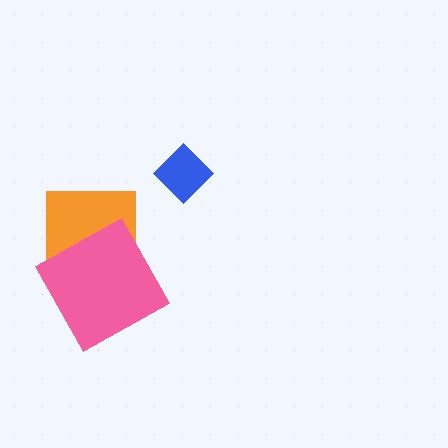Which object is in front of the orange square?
The pink square is in front of the orange square.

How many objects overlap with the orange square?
1 object overlaps with the orange square.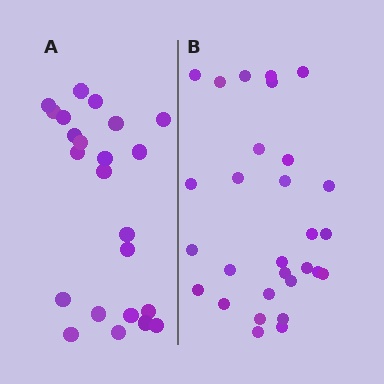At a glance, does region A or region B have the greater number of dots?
Region B (the right region) has more dots.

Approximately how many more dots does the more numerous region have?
Region B has about 6 more dots than region A.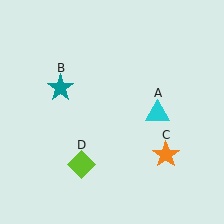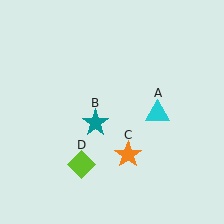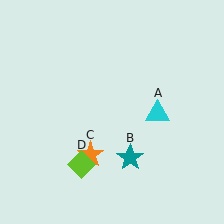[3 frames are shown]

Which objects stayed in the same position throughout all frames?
Cyan triangle (object A) and lime diamond (object D) remained stationary.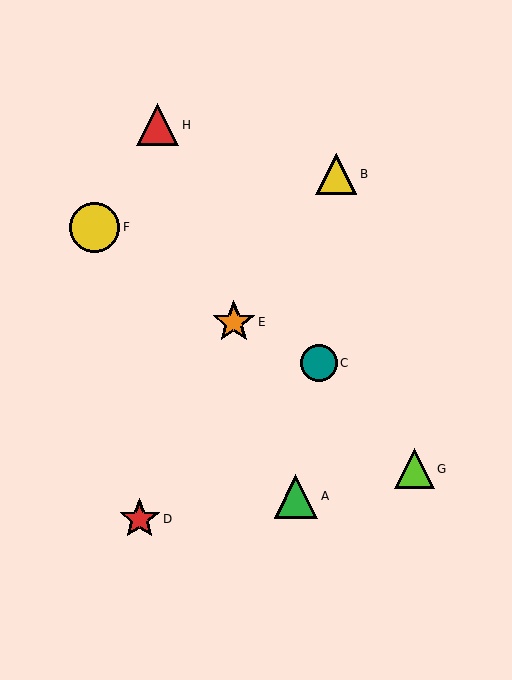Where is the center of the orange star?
The center of the orange star is at (234, 322).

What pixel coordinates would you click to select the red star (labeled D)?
Click at (140, 519) to select the red star D.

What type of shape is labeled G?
Shape G is a lime triangle.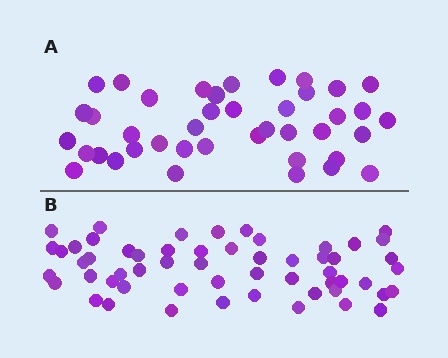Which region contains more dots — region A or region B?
Region B (the bottom region) has more dots.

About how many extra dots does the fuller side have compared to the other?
Region B has approximately 15 more dots than region A.